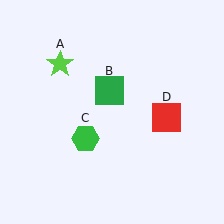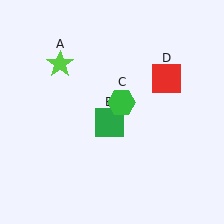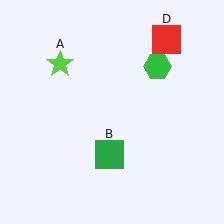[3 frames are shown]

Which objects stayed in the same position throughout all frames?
Lime star (object A) remained stationary.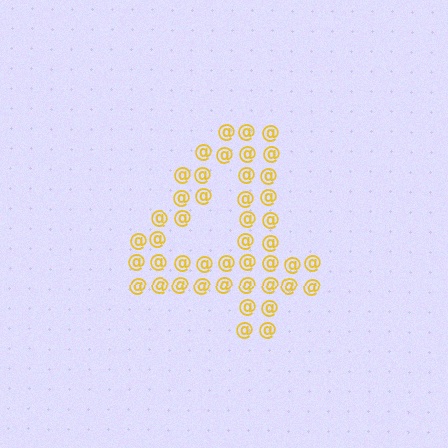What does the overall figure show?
The overall figure shows the digit 4.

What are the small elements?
The small elements are at signs.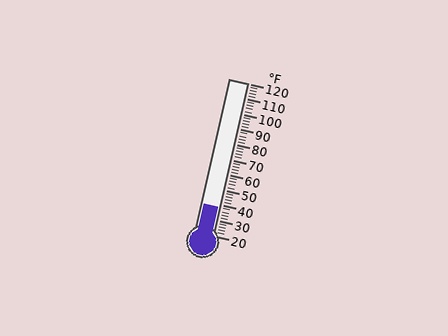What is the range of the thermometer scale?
The thermometer scale ranges from 20°F to 120°F.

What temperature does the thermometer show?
The thermometer shows approximately 38°F.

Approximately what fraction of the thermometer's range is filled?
The thermometer is filled to approximately 20% of its range.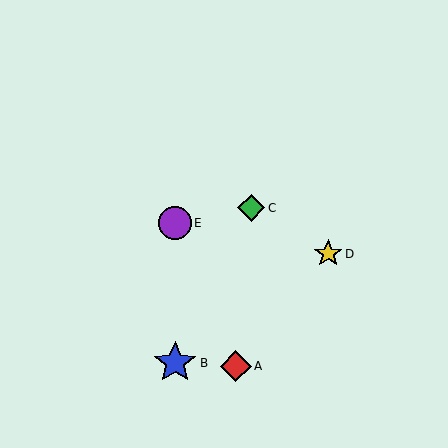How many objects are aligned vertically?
2 objects (B, E) are aligned vertically.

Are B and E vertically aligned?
Yes, both are at x≈175.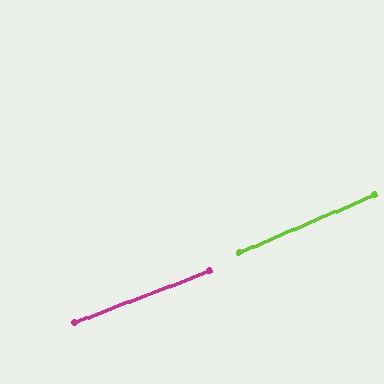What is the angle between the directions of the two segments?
Approximately 2 degrees.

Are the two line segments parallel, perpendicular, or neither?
Parallel — their directions differ by only 1.9°.